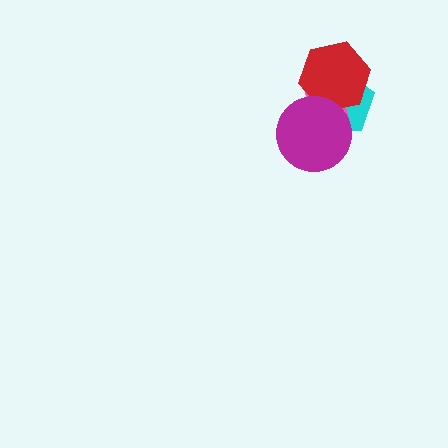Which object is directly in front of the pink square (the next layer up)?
The red hexagon is directly in front of the pink square.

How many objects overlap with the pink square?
3 objects overlap with the pink square.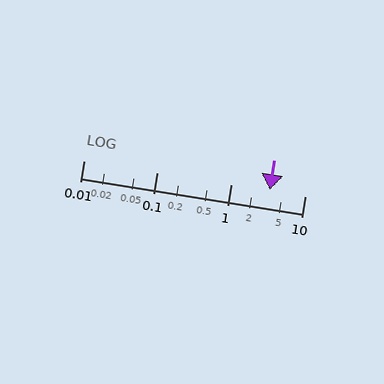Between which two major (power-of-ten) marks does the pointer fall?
The pointer is between 1 and 10.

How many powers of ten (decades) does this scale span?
The scale spans 3 decades, from 0.01 to 10.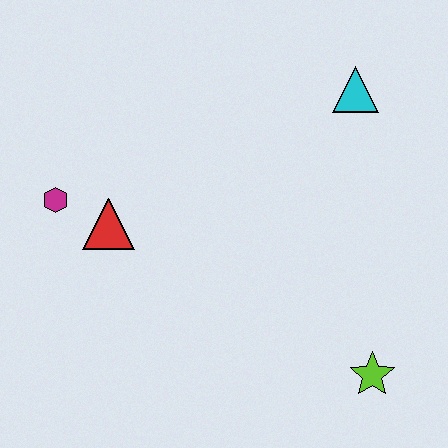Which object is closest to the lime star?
The cyan triangle is closest to the lime star.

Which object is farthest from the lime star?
The magenta hexagon is farthest from the lime star.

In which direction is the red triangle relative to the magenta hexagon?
The red triangle is to the right of the magenta hexagon.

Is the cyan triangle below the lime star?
No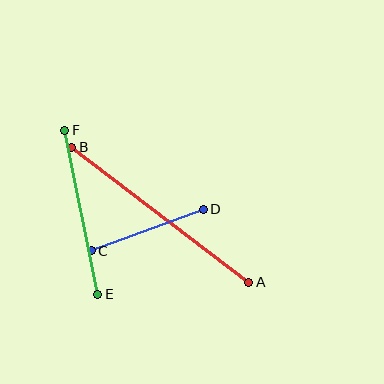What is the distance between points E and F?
The distance is approximately 167 pixels.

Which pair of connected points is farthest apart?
Points A and B are farthest apart.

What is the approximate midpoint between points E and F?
The midpoint is at approximately (81, 212) pixels.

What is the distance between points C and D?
The distance is approximately 120 pixels.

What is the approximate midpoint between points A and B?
The midpoint is at approximately (160, 215) pixels.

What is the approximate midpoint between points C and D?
The midpoint is at approximately (147, 230) pixels.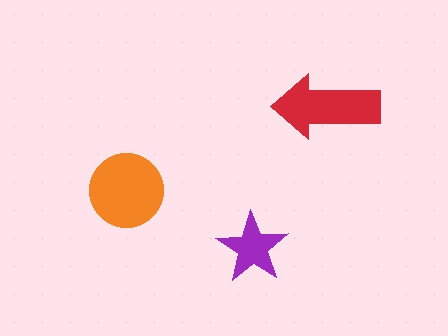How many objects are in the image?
There are 3 objects in the image.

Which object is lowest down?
The purple star is bottommost.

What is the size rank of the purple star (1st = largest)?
3rd.